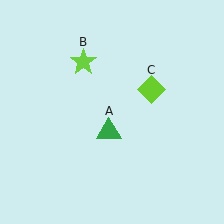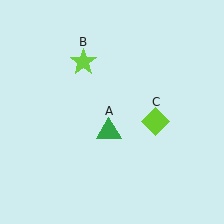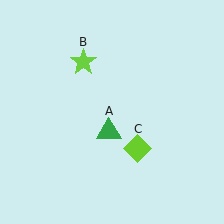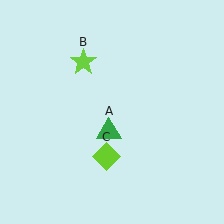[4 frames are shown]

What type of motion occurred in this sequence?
The lime diamond (object C) rotated clockwise around the center of the scene.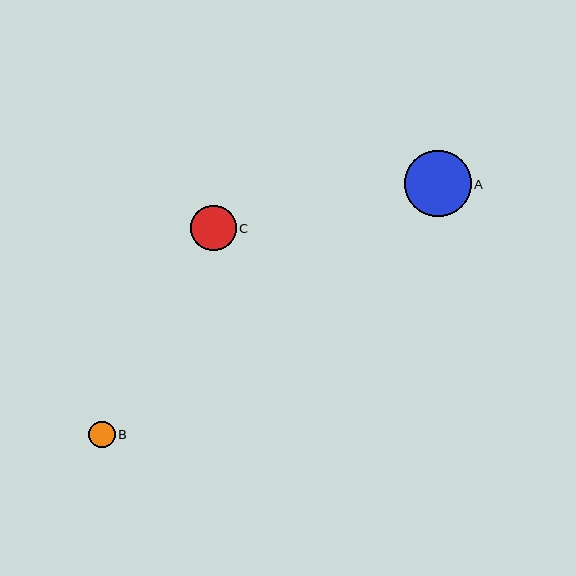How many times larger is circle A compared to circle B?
Circle A is approximately 2.5 times the size of circle B.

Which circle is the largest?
Circle A is the largest with a size of approximately 66 pixels.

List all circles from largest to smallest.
From largest to smallest: A, C, B.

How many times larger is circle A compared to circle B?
Circle A is approximately 2.5 times the size of circle B.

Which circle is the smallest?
Circle B is the smallest with a size of approximately 26 pixels.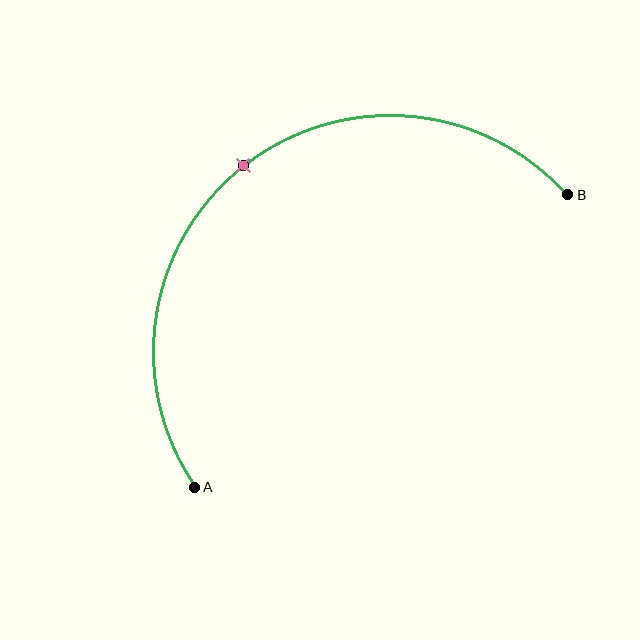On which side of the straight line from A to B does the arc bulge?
The arc bulges above and to the left of the straight line connecting A and B.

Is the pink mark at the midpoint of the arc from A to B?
Yes. The pink mark lies on the arc at equal arc-length from both A and B — it is the arc midpoint.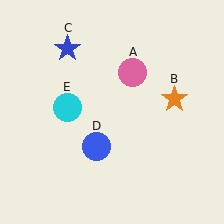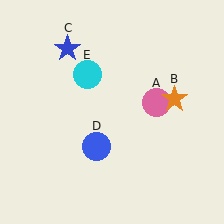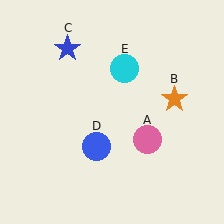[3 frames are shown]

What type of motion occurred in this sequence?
The pink circle (object A), cyan circle (object E) rotated clockwise around the center of the scene.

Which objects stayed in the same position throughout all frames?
Orange star (object B) and blue star (object C) and blue circle (object D) remained stationary.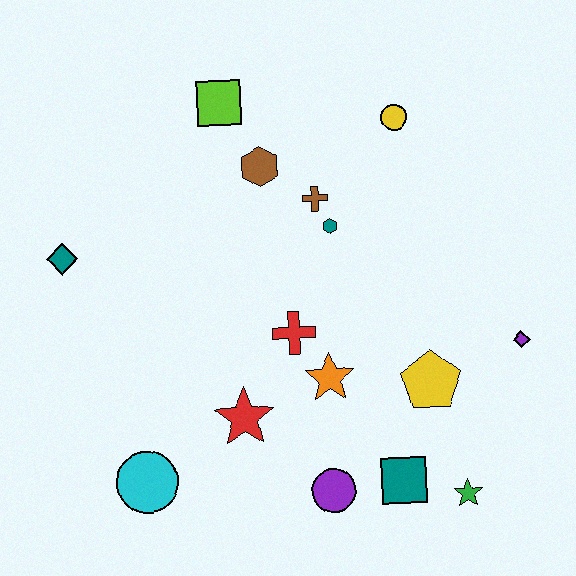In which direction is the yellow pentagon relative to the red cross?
The yellow pentagon is to the right of the red cross.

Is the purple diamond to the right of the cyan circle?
Yes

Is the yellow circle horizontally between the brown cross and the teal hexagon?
No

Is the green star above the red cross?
No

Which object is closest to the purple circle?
The teal square is closest to the purple circle.